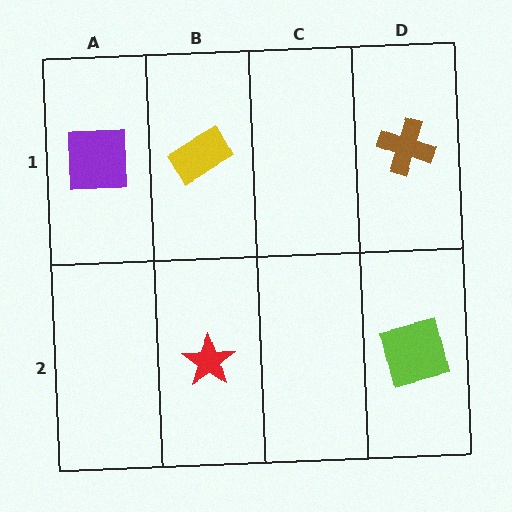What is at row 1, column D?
A brown cross.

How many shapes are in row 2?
2 shapes.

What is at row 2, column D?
A lime square.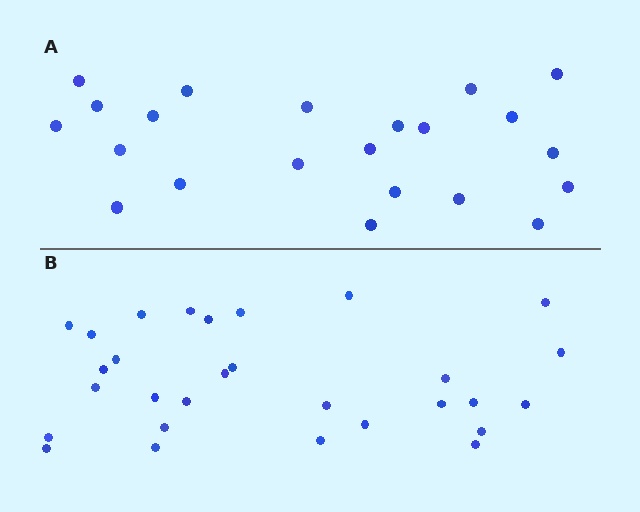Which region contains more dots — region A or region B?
Region B (the bottom region) has more dots.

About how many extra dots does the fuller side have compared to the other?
Region B has roughly 8 or so more dots than region A.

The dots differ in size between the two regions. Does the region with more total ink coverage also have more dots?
No. Region A has more total ink coverage because its dots are larger, but region B actually contains more individual dots. Total area can be misleading — the number of items is what matters here.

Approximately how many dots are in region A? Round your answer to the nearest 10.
About 20 dots. (The exact count is 22, which rounds to 20.)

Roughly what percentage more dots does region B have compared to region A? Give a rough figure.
About 30% more.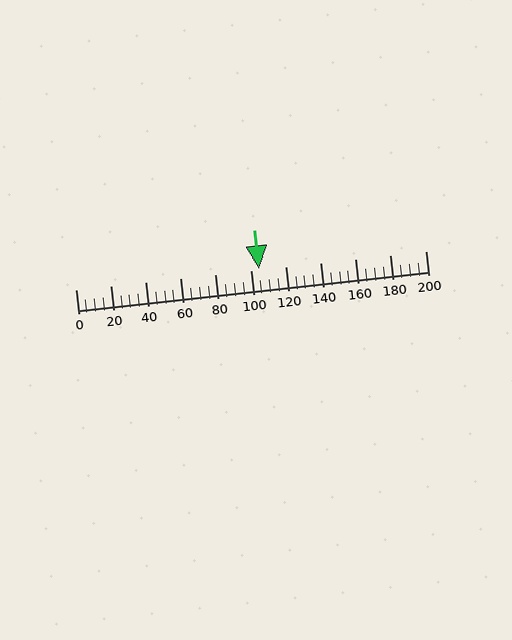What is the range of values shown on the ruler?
The ruler shows values from 0 to 200.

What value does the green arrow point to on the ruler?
The green arrow points to approximately 105.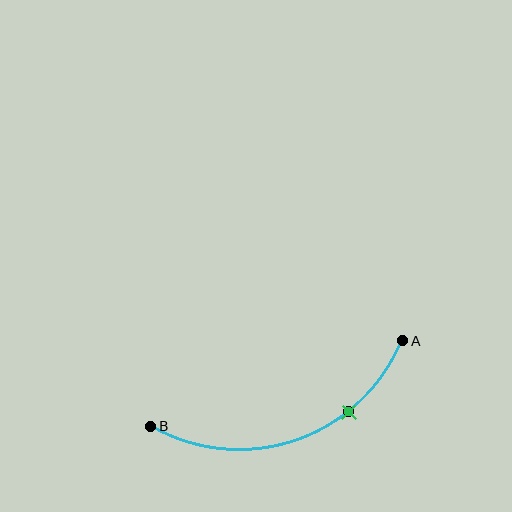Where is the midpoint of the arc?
The arc midpoint is the point on the curve farthest from the straight line joining A and B. It sits below that line.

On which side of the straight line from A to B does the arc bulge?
The arc bulges below the straight line connecting A and B.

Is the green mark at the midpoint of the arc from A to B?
No. The green mark lies on the arc but is closer to endpoint A. The arc midpoint would be at the point on the curve equidistant along the arc from both A and B.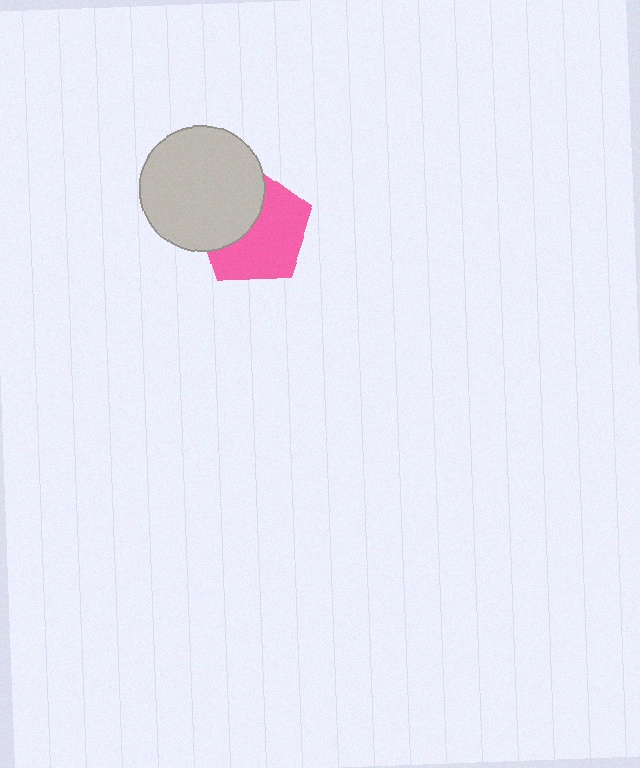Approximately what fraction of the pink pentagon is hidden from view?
Roughly 40% of the pink pentagon is hidden behind the light gray circle.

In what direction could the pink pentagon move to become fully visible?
The pink pentagon could move toward the lower-right. That would shift it out from behind the light gray circle entirely.